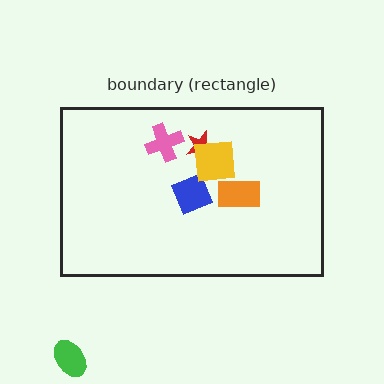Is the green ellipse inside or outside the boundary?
Outside.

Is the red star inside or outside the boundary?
Inside.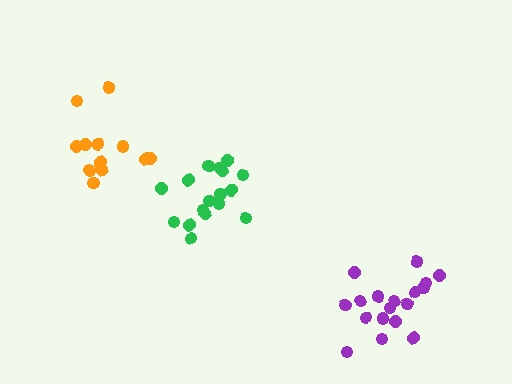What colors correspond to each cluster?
The clusters are colored: orange, green, purple.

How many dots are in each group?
Group 1: 13 dots, Group 2: 17 dots, Group 3: 18 dots (48 total).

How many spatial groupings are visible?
There are 3 spatial groupings.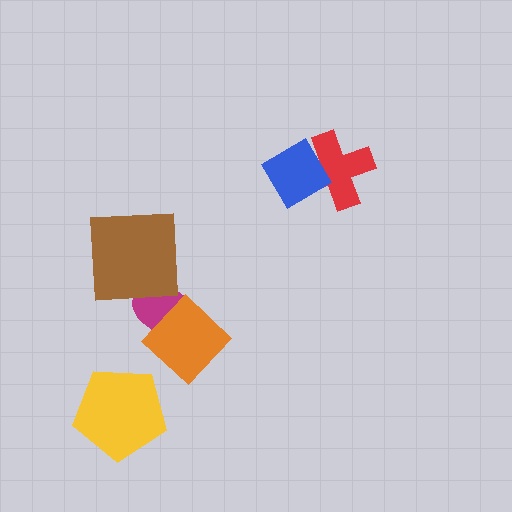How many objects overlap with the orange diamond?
1 object overlaps with the orange diamond.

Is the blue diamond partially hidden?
No, no other shape covers it.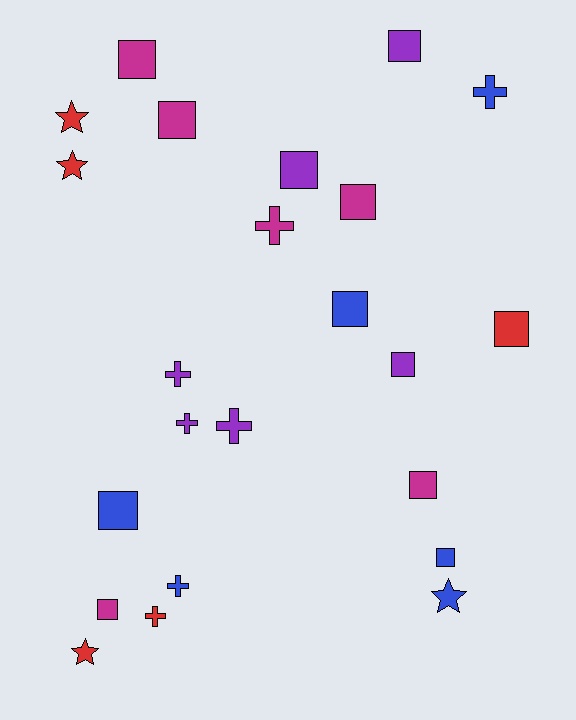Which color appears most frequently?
Blue, with 6 objects.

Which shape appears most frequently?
Square, with 12 objects.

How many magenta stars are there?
There are no magenta stars.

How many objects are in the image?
There are 23 objects.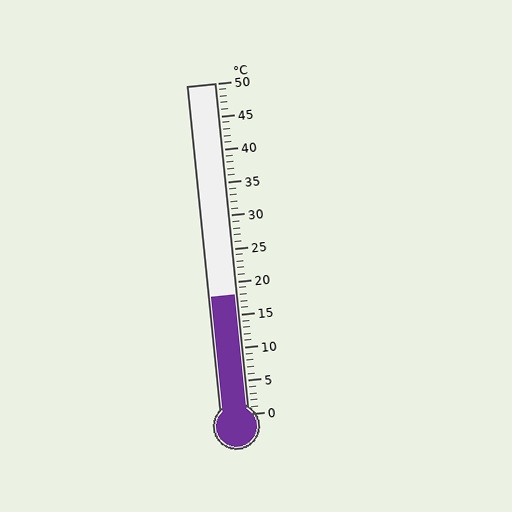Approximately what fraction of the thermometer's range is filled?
The thermometer is filled to approximately 35% of its range.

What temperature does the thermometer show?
The thermometer shows approximately 18°C.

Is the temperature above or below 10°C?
The temperature is above 10°C.